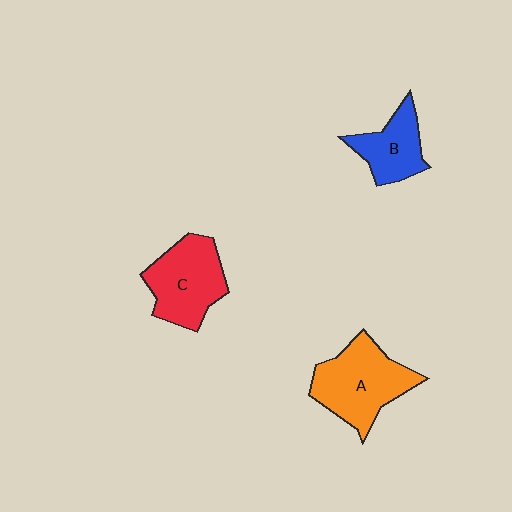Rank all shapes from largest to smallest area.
From largest to smallest: A (orange), C (red), B (blue).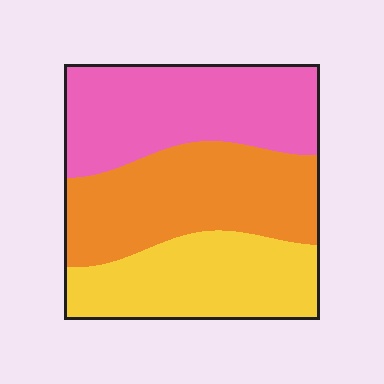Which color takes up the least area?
Yellow, at roughly 30%.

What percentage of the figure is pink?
Pink covers roughly 35% of the figure.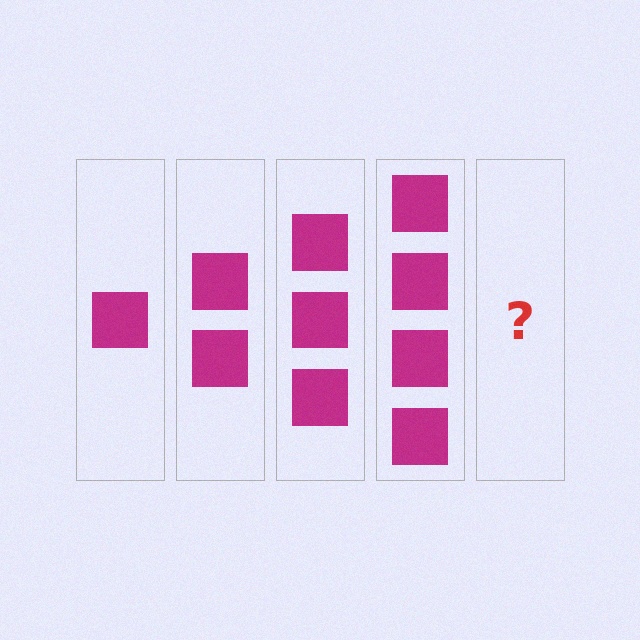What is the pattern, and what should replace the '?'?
The pattern is that each step adds one more square. The '?' should be 5 squares.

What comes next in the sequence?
The next element should be 5 squares.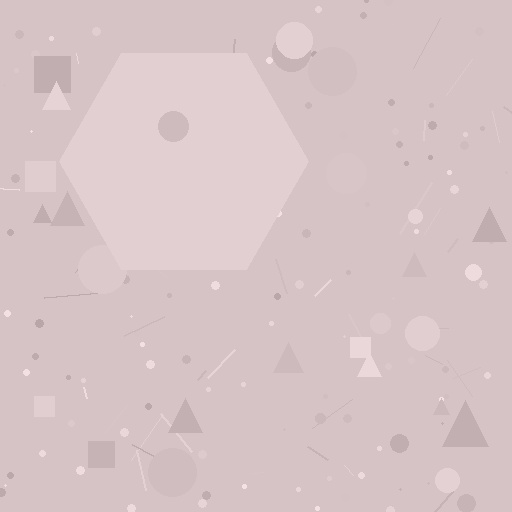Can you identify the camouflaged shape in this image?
The camouflaged shape is a hexagon.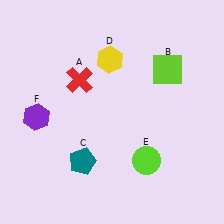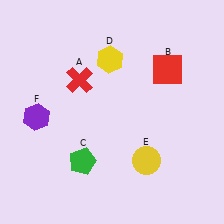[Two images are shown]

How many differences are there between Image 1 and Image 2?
There are 3 differences between the two images.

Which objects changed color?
B changed from lime to red. C changed from teal to green. E changed from lime to yellow.